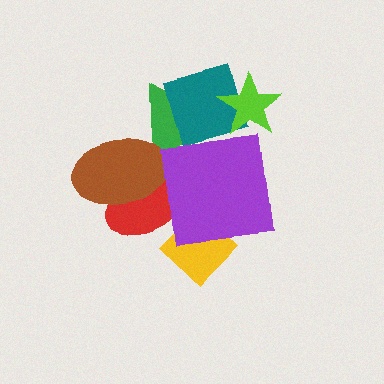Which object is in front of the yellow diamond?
The purple square is in front of the yellow diamond.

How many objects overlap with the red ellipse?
3 objects overlap with the red ellipse.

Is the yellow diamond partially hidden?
Yes, it is partially covered by another shape.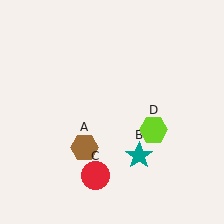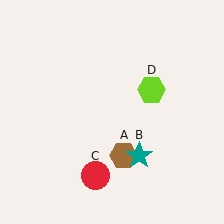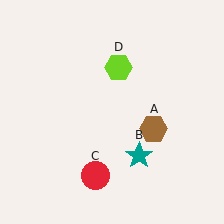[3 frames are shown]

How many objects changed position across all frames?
2 objects changed position: brown hexagon (object A), lime hexagon (object D).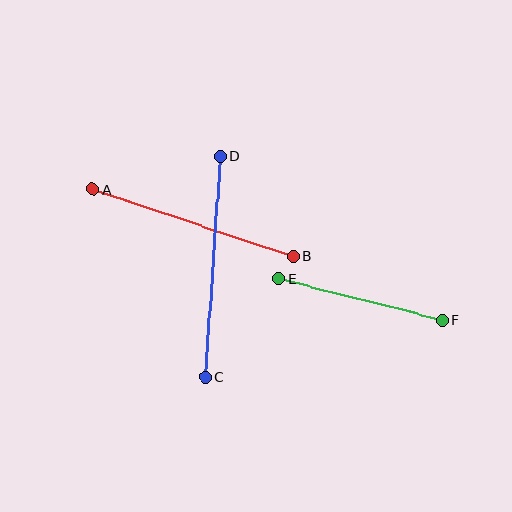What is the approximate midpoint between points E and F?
The midpoint is at approximately (361, 300) pixels.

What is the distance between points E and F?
The distance is approximately 169 pixels.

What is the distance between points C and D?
The distance is approximately 222 pixels.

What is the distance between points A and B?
The distance is approximately 212 pixels.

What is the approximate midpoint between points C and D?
The midpoint is at approximately (213, 266) pixels.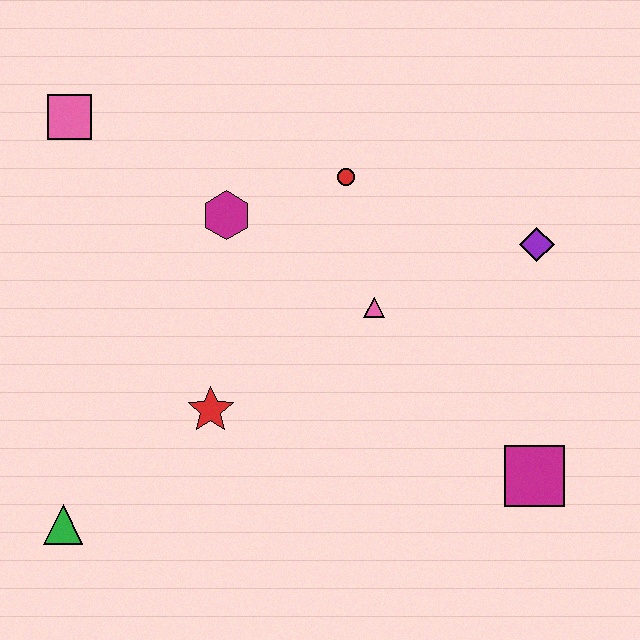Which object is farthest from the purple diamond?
The green triangle is farthest from the purple diamond.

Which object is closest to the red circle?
The magenta hexagon is closest to the red circle.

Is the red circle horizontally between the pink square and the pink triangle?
Yes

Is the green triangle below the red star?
Yes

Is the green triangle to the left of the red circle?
Yes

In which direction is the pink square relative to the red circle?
The pink square is to the left of the red circle.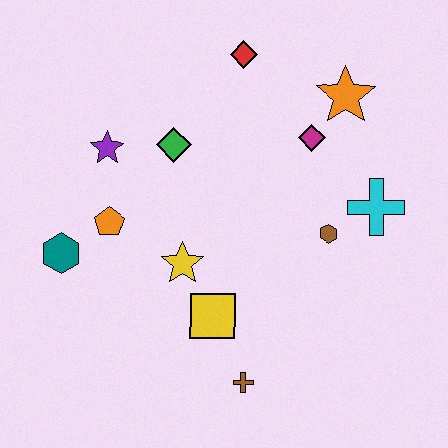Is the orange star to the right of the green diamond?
Yes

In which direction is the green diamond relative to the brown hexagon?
The green diamond is to the left of the brown hexagon.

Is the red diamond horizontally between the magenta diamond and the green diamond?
Yes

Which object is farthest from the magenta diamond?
The teal hexagon is farthest from the magenta diamond.